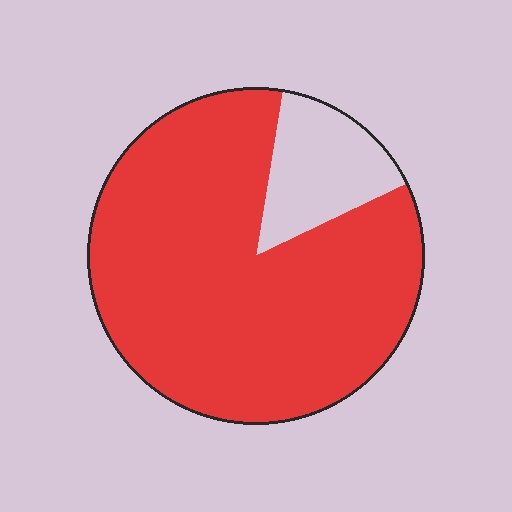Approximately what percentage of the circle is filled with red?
Approximately 85%.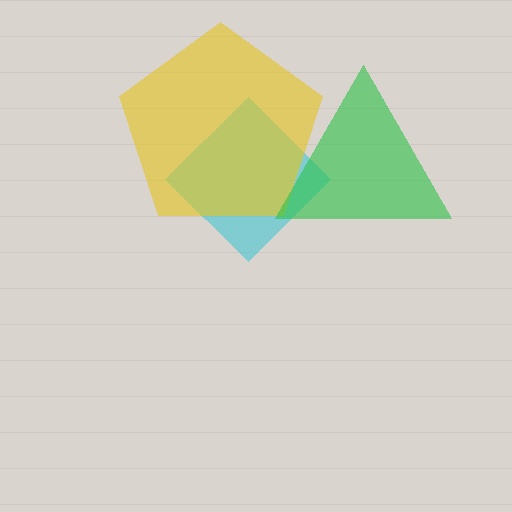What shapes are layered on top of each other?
The layered shapes are: a cyan diamond, a yellow pentagon, a green triangle.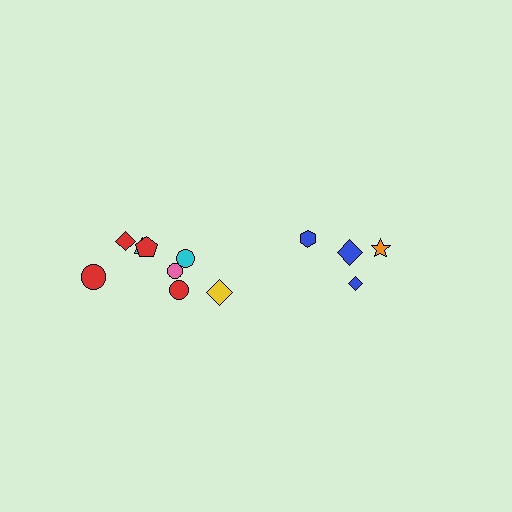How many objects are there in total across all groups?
There are 12 objects.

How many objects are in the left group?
There are 8 objects.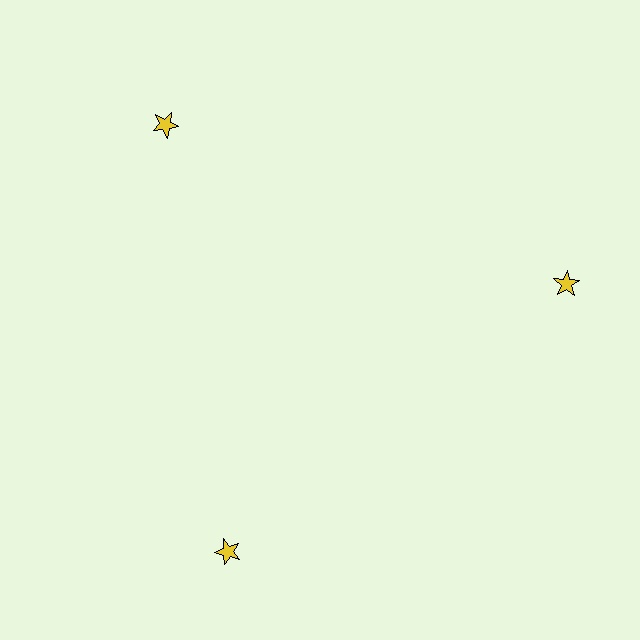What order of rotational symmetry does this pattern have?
This pattern has 3-fold rotational symmetry.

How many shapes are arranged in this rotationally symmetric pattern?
There are 3 shapes, arranged in 3 groups of 1.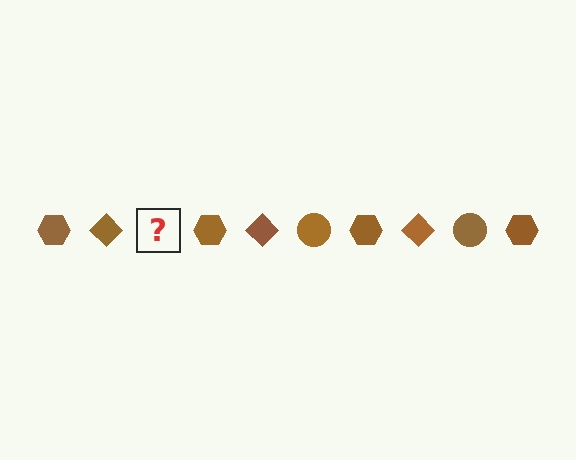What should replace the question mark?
The question mark should be replaced with a brown circle.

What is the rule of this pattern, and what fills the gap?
The rule is that the pattern cycles through hexagon, diamond, circle shapes in brown. The gap should be filled with a brown circle.